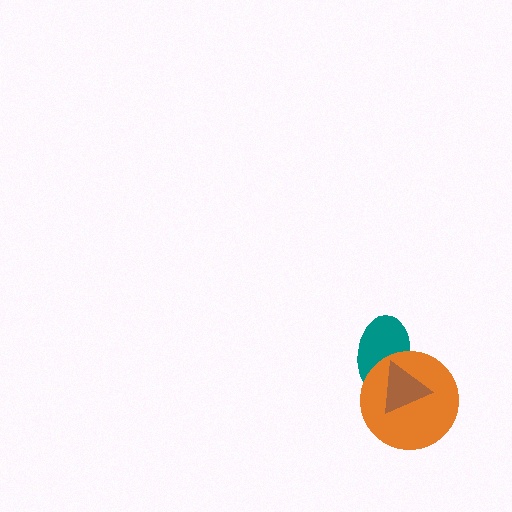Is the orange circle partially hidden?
Yes, it is partially covered by another shape.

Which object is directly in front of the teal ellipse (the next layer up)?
The orange circle is directly in front of the teal ellipse.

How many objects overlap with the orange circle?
2 objects overlap with the orange circle.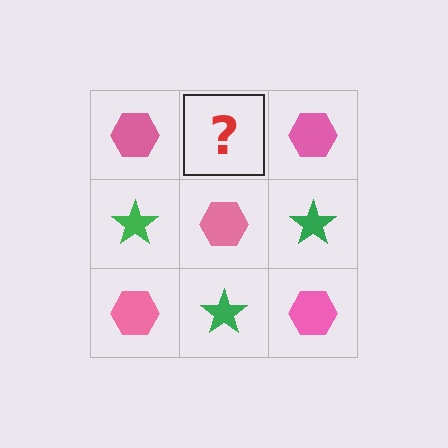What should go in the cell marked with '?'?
The missing cell should contain a green star.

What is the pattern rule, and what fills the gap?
The rule is that it alternates pink hexagon and green star in a checkerboard pattern. The gap should be filled with a green star.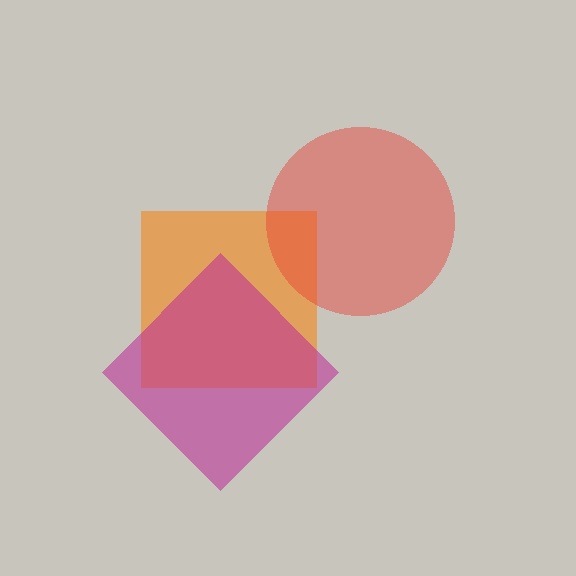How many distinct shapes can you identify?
There are 3 distinct shapes: an orange square, a magenta diamond, a red circle.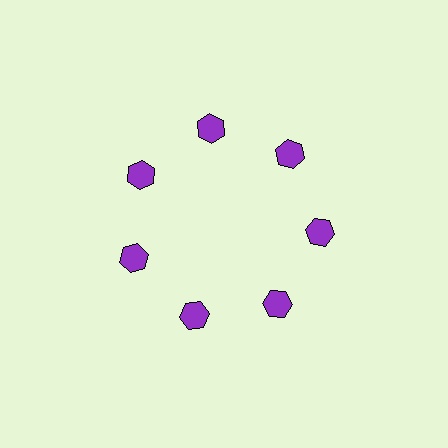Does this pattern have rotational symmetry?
Yes, this pattern has 7-fold rotational symmetry. It looks the same after rotating 51 degrees around the center.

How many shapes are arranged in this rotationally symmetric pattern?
There are 7 shapes, arranged in 7 groups of 1.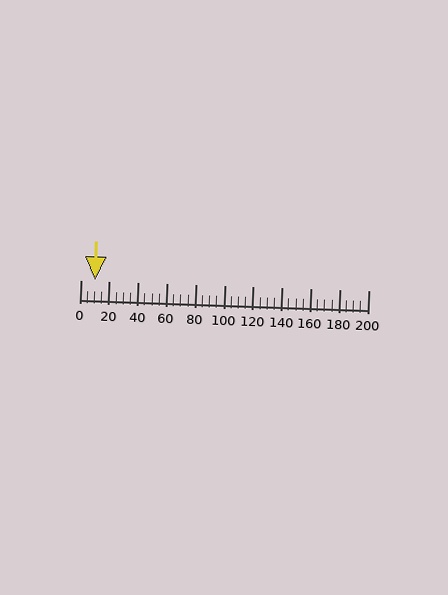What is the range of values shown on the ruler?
The ruler shows values from 0 to 200.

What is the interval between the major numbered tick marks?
The major tick marks are spaced 20 units apart.